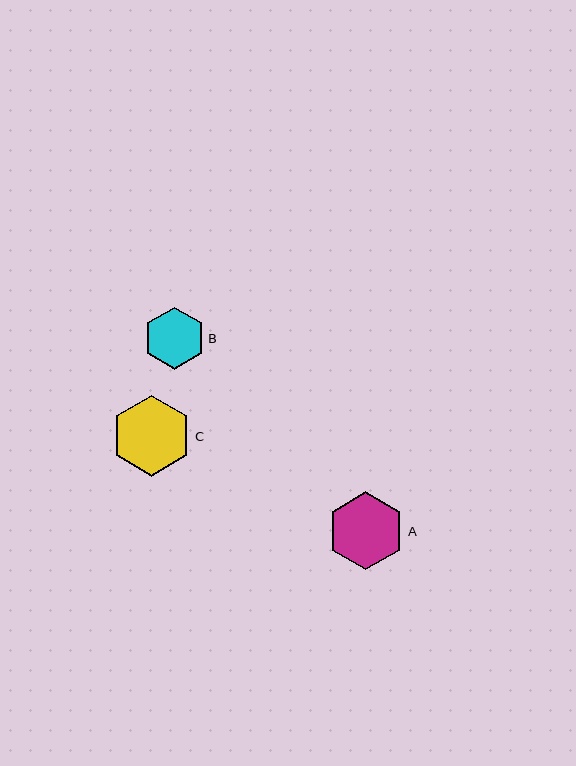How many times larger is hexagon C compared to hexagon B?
Hexagon C is approximately 1.3 times the size of hexagon B.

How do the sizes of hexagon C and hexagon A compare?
Hexagon C and hexagon A are approximately the same size.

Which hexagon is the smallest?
Hexagon B is the smallest with a size of approximately 62 pixels.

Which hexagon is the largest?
Hexagon C is the largest with a size of approximately 81 pixels.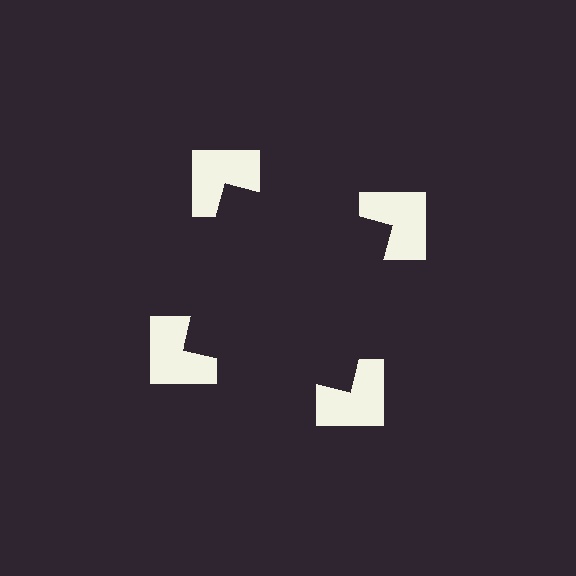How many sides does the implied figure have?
4 sides.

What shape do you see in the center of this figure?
An illusory square — its edges are inferred from the aligned wedge cuts in the notched squares, not physically drawn.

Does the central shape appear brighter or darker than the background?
It typically appears slightly darker than the background, even though no actual brightness change is drawn.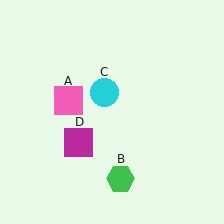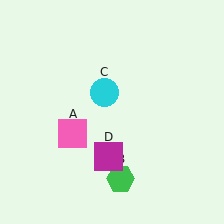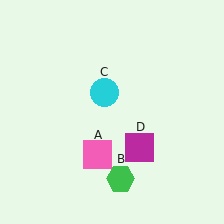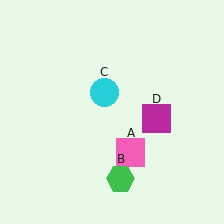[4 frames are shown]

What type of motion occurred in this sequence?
The pink square (object A), magenta square (object D) rotated counterclockwise around the center of the scene.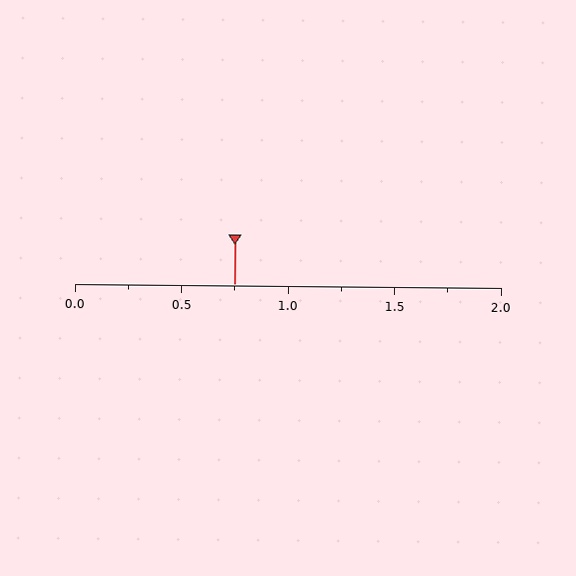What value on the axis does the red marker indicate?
The marker indicates approximately 0.75.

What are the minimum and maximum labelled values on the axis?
The axis runs from 0.0 to 2.0.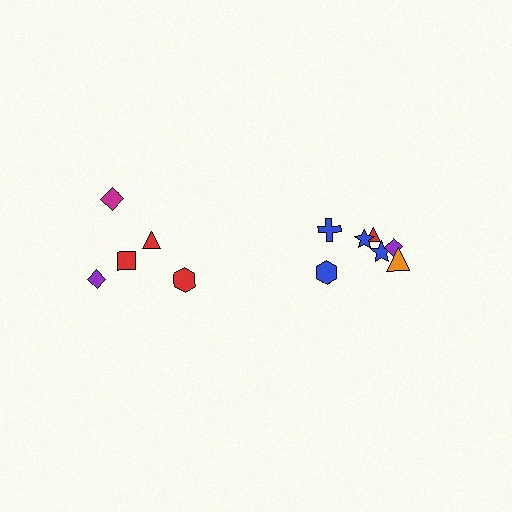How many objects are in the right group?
There are 7 objects.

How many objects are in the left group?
There are 5 objects.